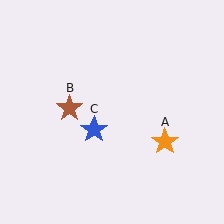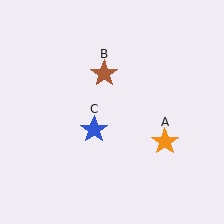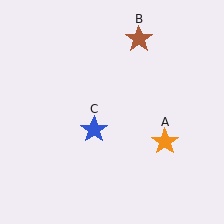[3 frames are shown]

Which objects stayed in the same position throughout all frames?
Orange star (object A) and blue star (object C) remained stationary.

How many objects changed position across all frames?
1 object changed position: brown star (object B).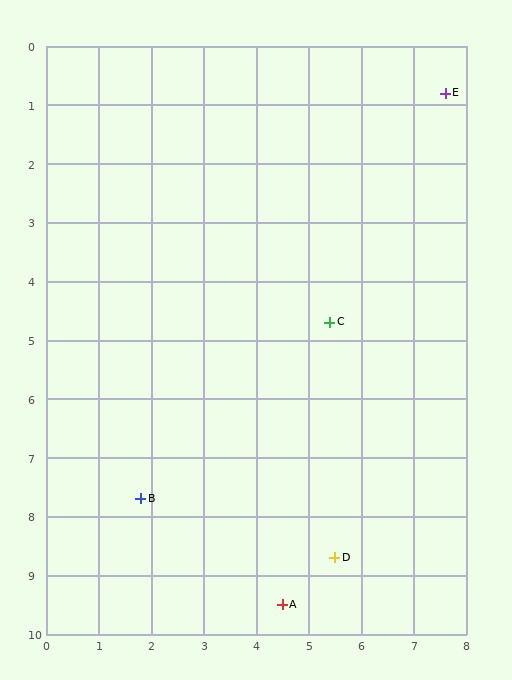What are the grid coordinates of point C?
Point C is at approximately (5.4, 4.7).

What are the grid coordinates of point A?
Point A is at approximately (4.5, 9.5).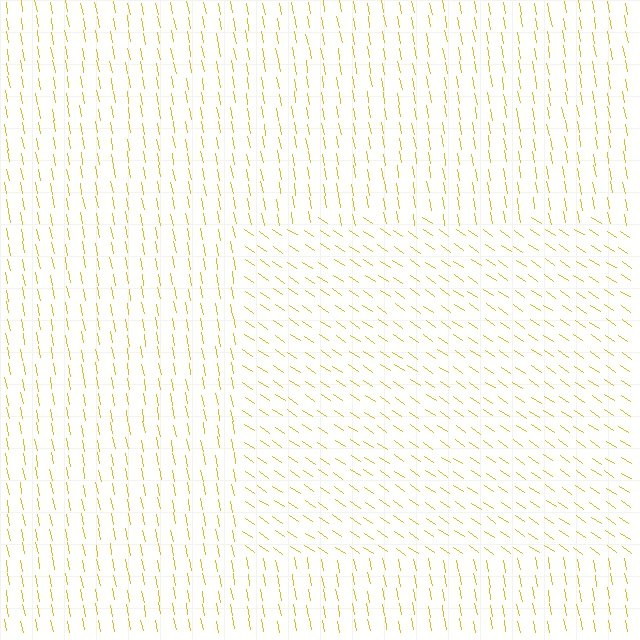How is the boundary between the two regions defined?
The boundary is defined purely by a change in line orientation (approximately 45 degrees difference). All lines are the same color and thickness.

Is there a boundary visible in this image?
Yes, there is a texture boundary formed by a change in line orientation.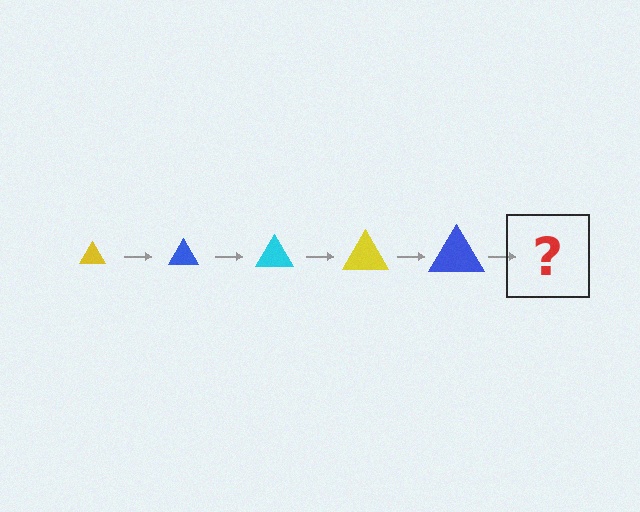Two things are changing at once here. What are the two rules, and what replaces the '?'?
The two rules are that the triangle grows larger each step and the color cycles through yellow, blue, and cyan. The '?' should be a cyan triangle, larger than the previous one.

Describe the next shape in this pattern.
It should be a cyan triangle, larger than the previous one.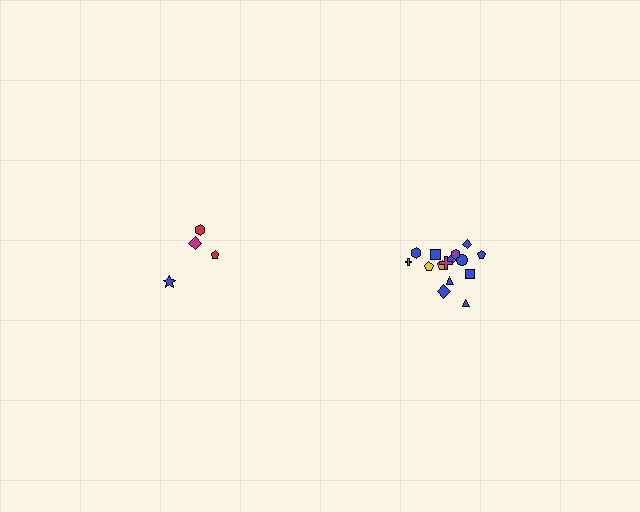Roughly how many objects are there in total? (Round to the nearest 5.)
Roughly 20 objects in total.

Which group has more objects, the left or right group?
The right group.